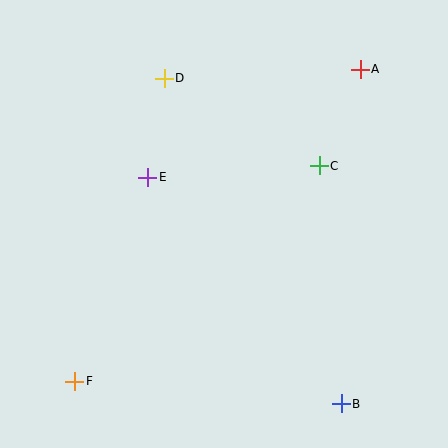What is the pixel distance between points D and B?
The distance between D and B is 371 pixels.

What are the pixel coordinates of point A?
Point A is at (360, 69).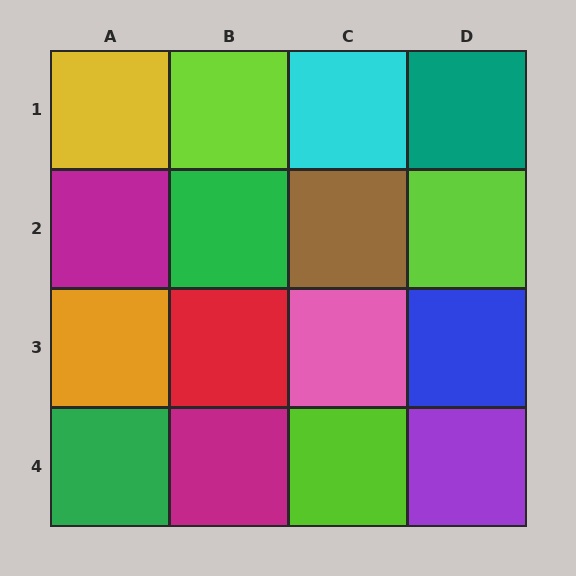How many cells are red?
1 cell is red.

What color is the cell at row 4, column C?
Lime.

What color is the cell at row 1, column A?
Yellow.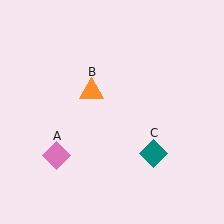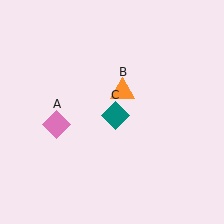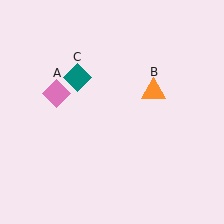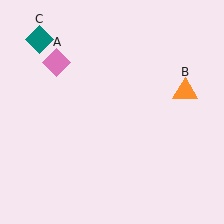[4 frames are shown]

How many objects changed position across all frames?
3 objects changed position: pink diamond (object A), orange triangle (object B), teal diamond (object C).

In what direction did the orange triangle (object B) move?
The orange triangle (object B) moved right.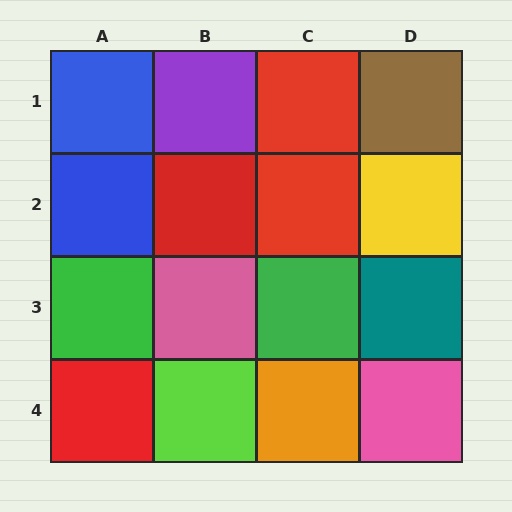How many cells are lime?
1 cell is lime.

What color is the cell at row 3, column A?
Green.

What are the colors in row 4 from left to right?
Red, lime, orange, pink.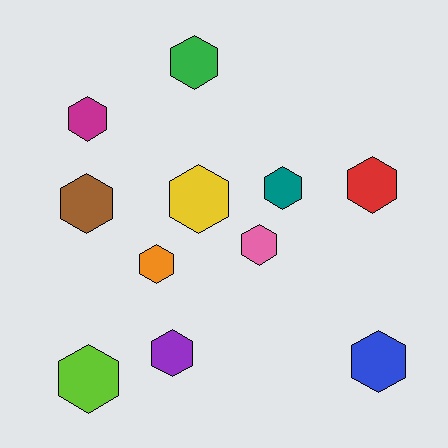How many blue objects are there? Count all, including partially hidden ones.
There is 1 blue object.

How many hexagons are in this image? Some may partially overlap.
There are 11 hexagons.